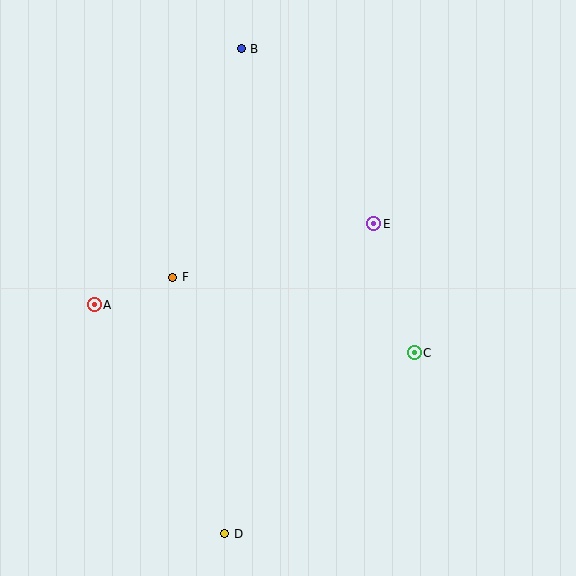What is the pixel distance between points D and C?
The distance between D and C is 262 pixels.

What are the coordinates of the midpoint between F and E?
The midpoint between F and E is at (273, 250).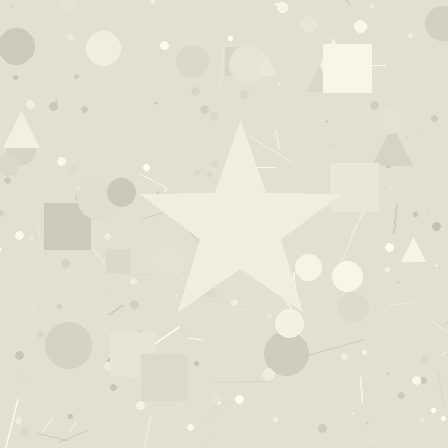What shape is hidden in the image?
A star is hidden in the image.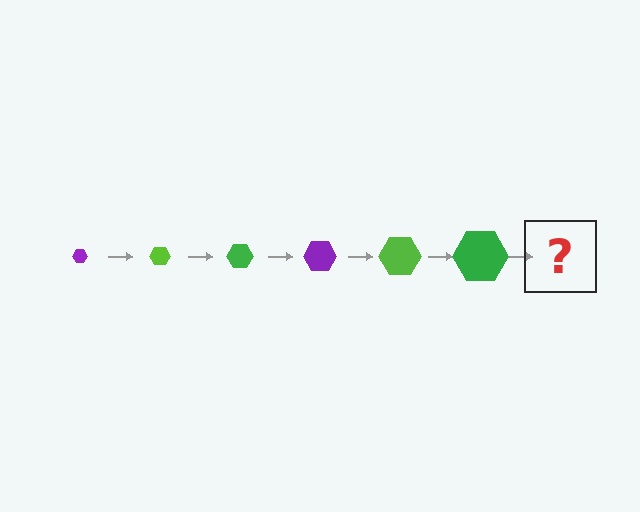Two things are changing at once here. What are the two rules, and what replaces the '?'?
The two rules are that the hexagon grows larger each step and the color cycles through purple, lime, and green. The '?' should be a purple hexagon, larger than the previous one.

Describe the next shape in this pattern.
It should be a purple hexagon, larger than the previous one.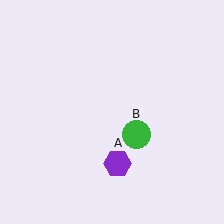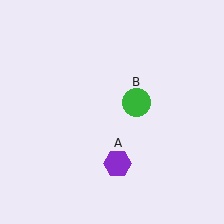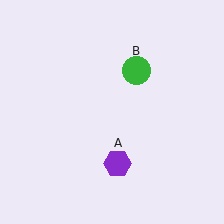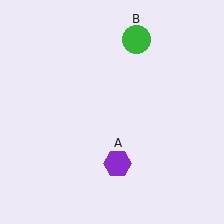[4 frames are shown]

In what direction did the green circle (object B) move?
The green circle (object B) moved up.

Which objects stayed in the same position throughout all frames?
Purple hexagon (object A) remained stationary.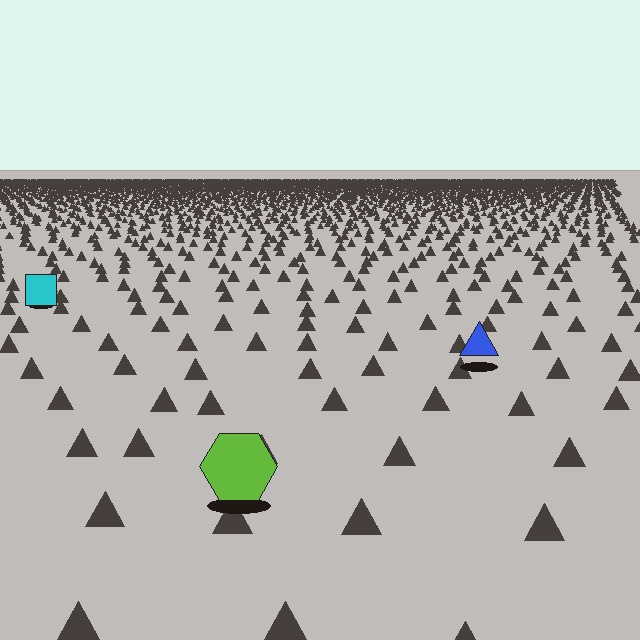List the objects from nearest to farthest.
From nearest to farthest: the lime hexagon, the blue triangle, the cyan square.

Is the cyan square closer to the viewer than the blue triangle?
No. The blue triangle is closer — you can tell from the texture gradient: the ground texture is coarser near it.